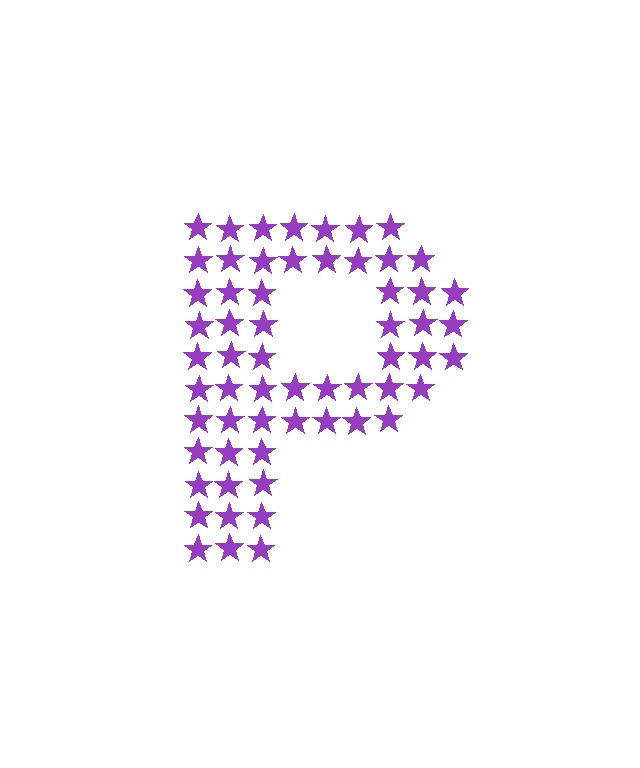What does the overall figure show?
The overall figure shows the letter P.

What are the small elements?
The small elements are stars.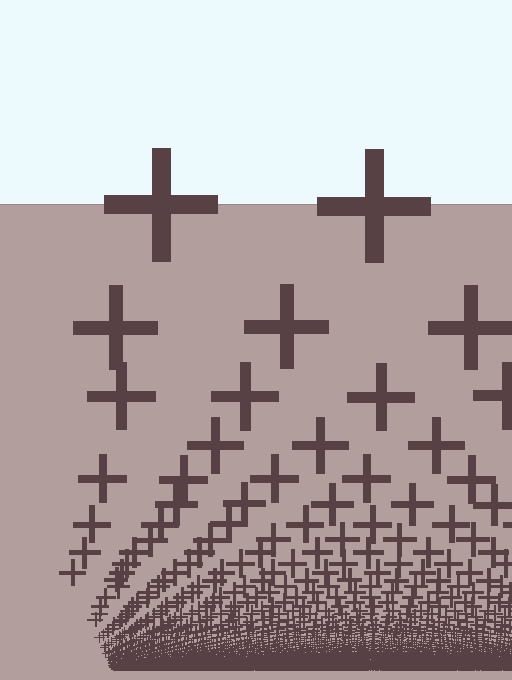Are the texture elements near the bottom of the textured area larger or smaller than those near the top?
Smaller. The gradient is inverted — elements near the bottom are smaller and denser.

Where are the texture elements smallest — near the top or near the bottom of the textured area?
Near the bottom.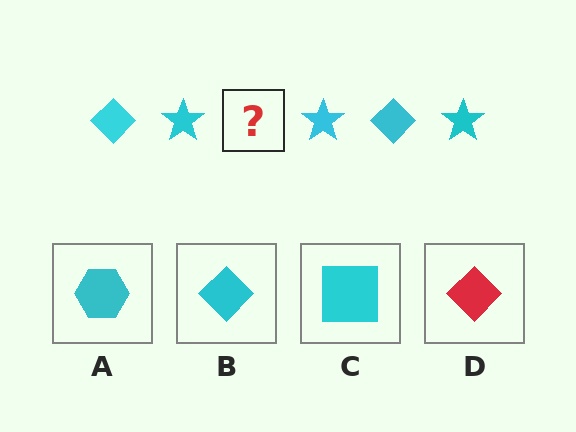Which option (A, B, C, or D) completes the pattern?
B.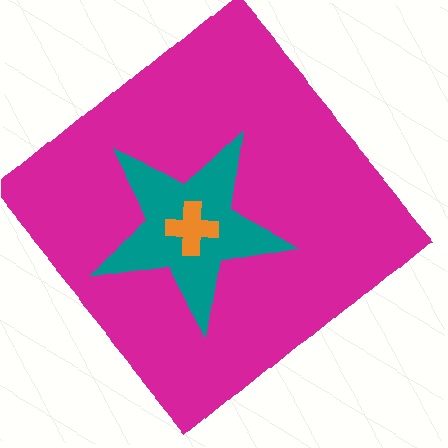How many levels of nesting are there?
3.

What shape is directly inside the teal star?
The orange cross.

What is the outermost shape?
The magenta diamond.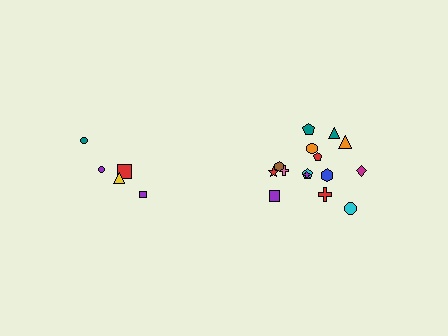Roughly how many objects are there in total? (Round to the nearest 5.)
Roughly 20 objects in total.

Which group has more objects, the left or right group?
The right group.